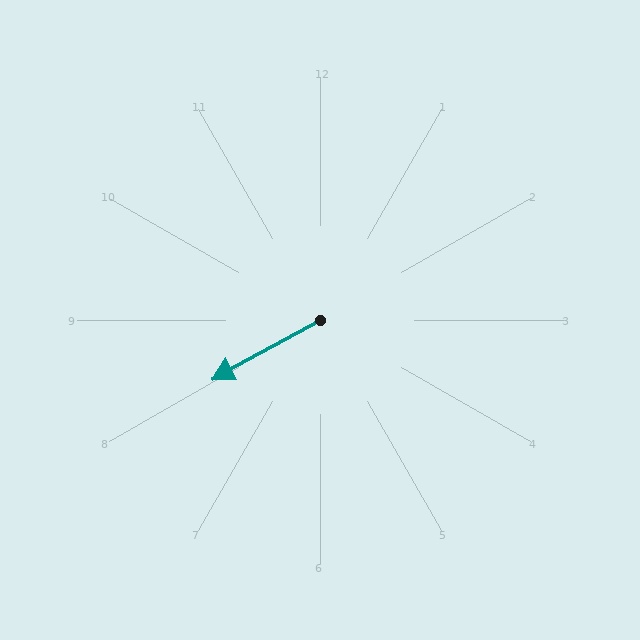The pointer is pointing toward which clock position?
Roughly 8 o'clock.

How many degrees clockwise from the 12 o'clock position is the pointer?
Approximately 241 degrees.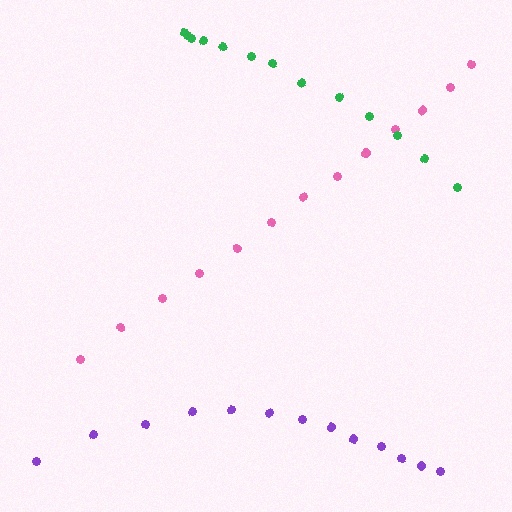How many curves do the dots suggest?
There are 3 distinct paths.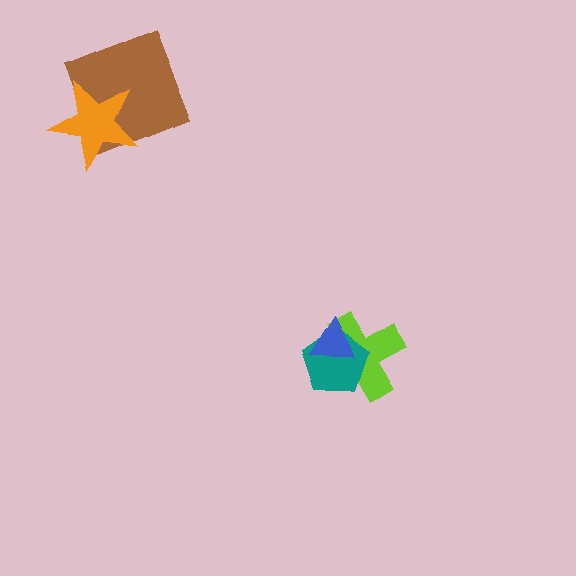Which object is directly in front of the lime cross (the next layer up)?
The teal pentagon is directly in front of the lime cross.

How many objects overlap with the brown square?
1 object overlaps with the brown square.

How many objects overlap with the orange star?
1 object overlaps with the orange star.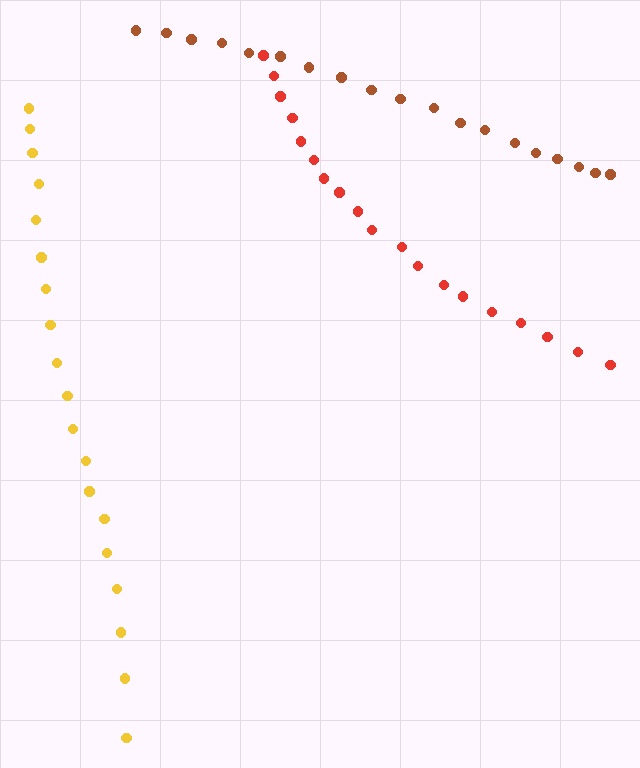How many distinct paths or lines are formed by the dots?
There are 3 distinct paths.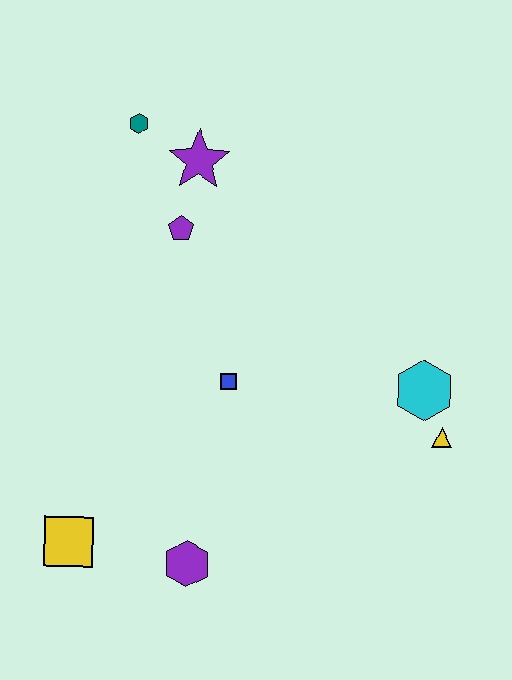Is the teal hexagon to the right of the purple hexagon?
No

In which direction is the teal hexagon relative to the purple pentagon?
The teal hexagon is above the purple pentagon.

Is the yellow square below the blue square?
Yes